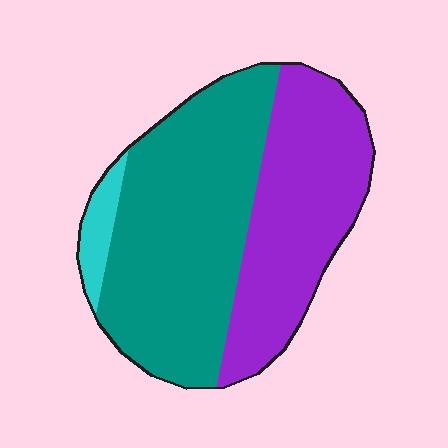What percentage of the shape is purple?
Purple takes up between a quarter and a half of the shape.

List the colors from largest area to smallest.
From largest to smallest: teal, purple, cyan.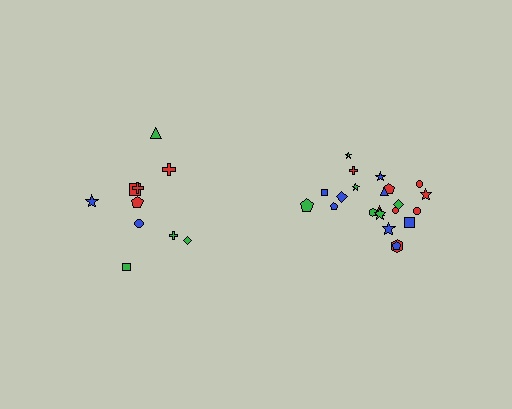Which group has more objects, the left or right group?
The right group.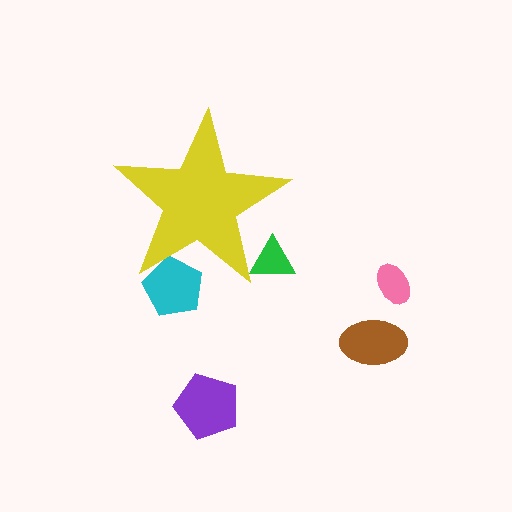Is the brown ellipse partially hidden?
No, the brown ellipse is fully visible.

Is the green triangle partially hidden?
Yes, the green triangle is partially hidden behind the yellow star.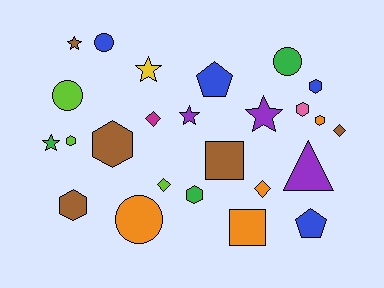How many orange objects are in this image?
There are 4 orange objects.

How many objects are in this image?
There are 25 objects.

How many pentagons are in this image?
There are 2 pentagons.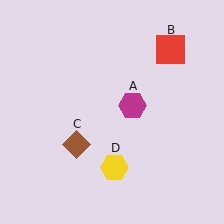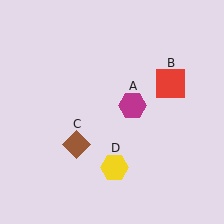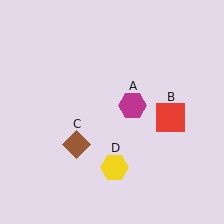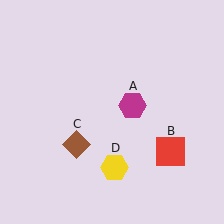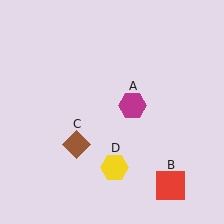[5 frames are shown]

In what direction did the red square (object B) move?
The red square (object B) moved down.